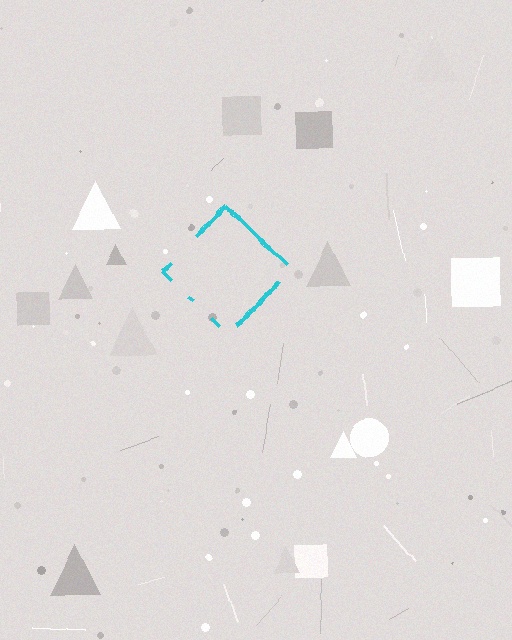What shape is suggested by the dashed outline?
The dashed outline suggests a diamond.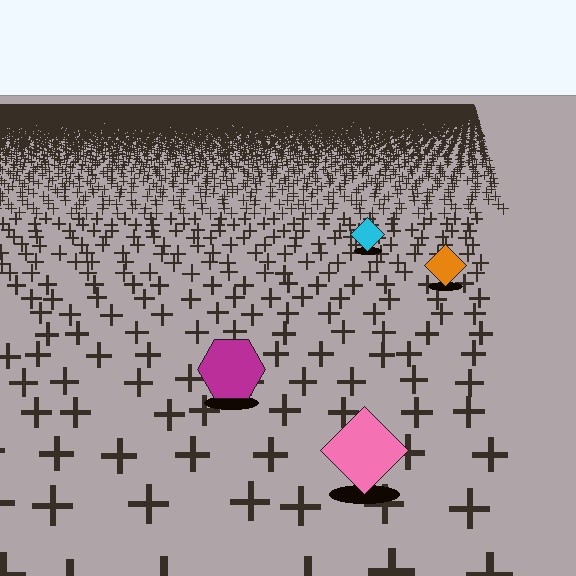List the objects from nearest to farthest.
From nearest to farthest: the pink diamond, the magenta hexagon, the orange diamond, the cyan diamond.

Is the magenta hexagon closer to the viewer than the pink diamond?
No. The pink diamond is closer — you can tell from the texture gradient: the ground texture is coarser near it.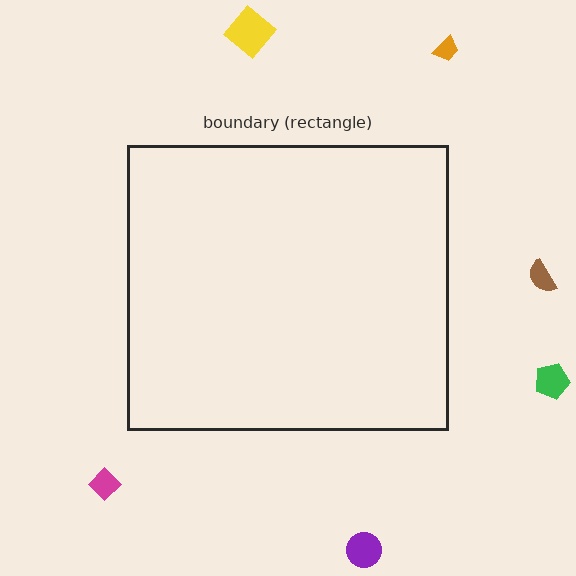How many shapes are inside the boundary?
0 inside, 6 outside.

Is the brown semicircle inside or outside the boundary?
Outside.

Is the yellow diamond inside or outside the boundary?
Outside.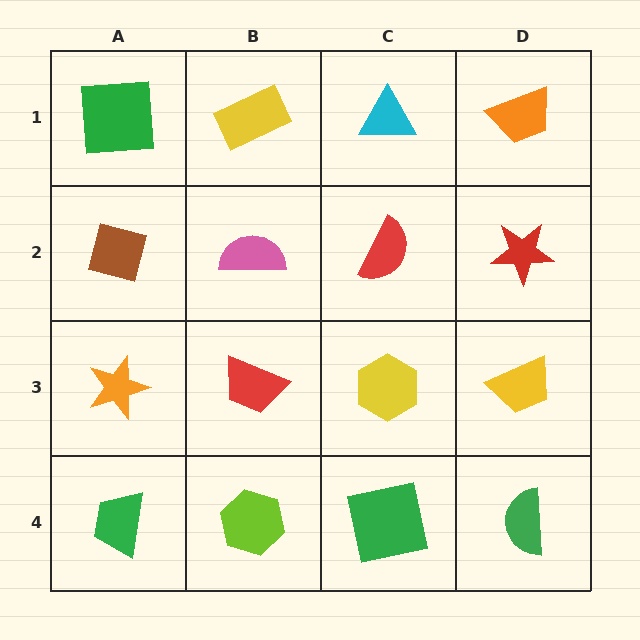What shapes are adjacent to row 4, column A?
An orange star (row 3, column A), a lime hexagon (row 4, column B).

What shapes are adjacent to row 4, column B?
A red trapezoid (row 3, column B), a green trapezoid (row 4, column A), a green square (row 4, column C).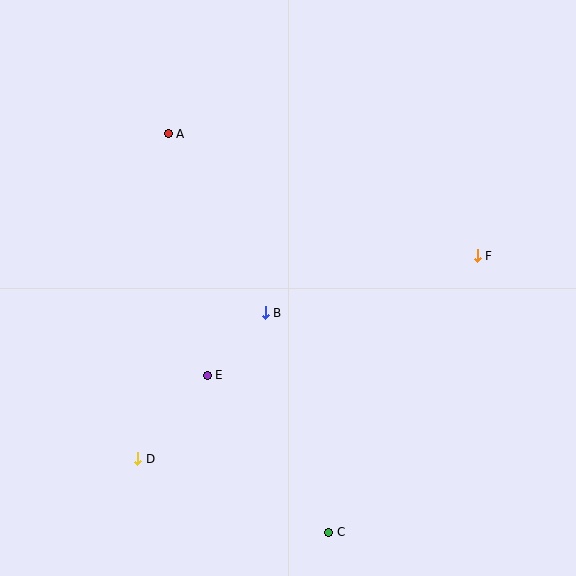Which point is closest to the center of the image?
Point B at (265, 313) is closest to the center.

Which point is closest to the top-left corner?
Point A is closest to the top-left corner.